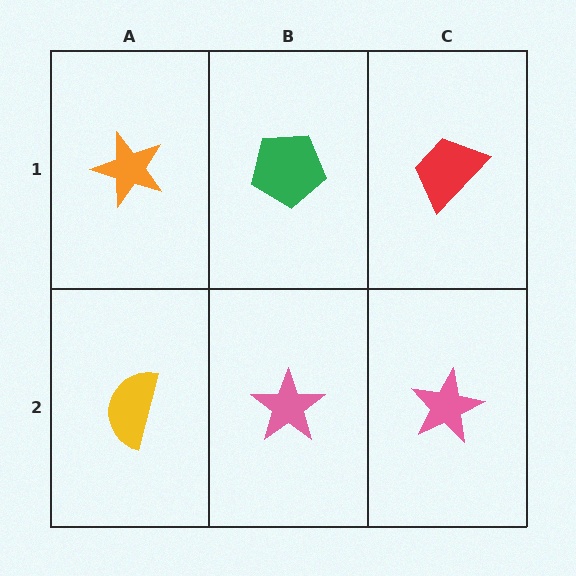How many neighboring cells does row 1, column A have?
2.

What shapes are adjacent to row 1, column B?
A pink star (row 2, column B), an orange star (row 1, column A), a red trapezoid (row 1, column C).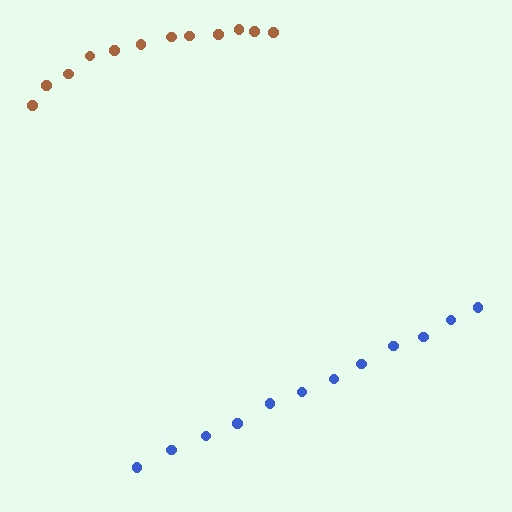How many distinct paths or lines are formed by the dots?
There are 2 distinct paths.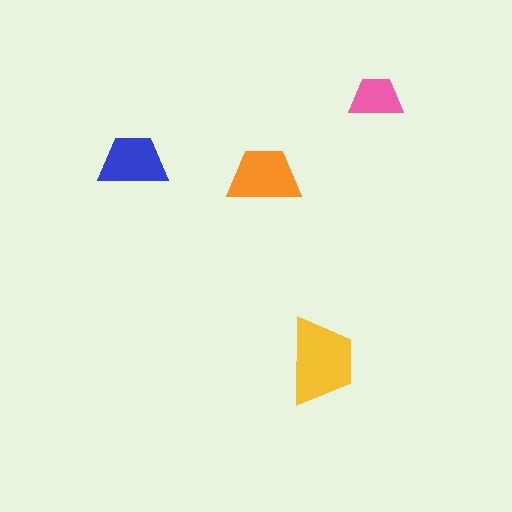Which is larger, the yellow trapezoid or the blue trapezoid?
The yellow one.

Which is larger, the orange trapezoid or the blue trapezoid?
The orange one.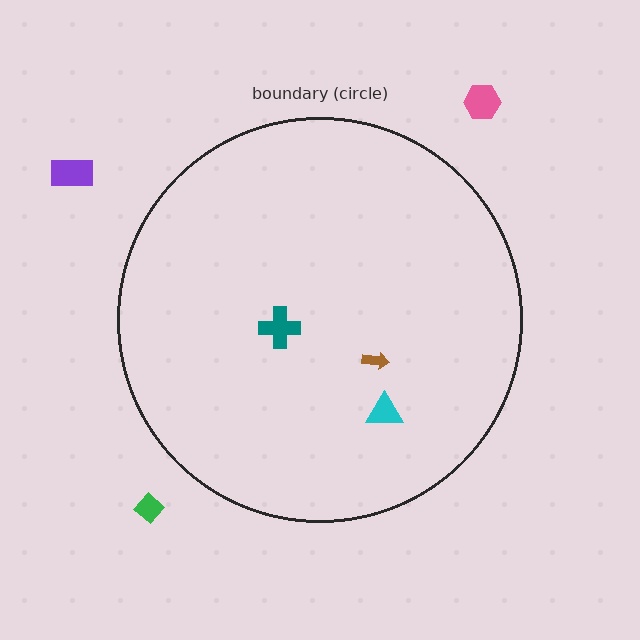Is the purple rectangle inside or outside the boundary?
Outside.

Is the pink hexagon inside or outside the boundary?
Outside.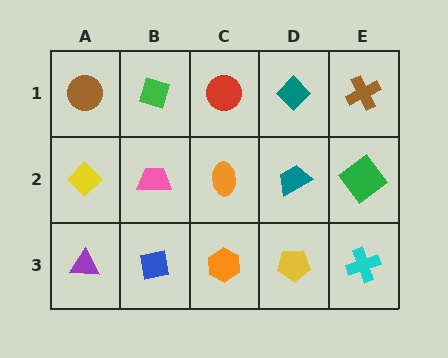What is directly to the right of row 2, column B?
An orange ellipse.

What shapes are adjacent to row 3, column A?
A yellow diamond (row 2, column A), a blue square (row 3, column B).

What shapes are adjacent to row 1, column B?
A pink trapezoid (row 2, column B), a brown circle (row 1, column A), a red circle (row 1, column C).